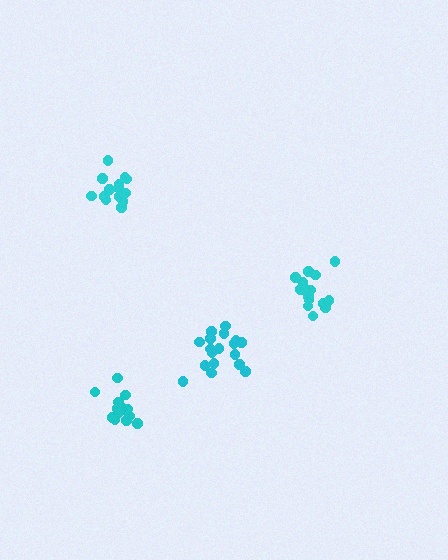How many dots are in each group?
Group 1: 14 dots, Group 2: 14 dots, Group 3: 18 dots, Group 4: 16 dots (62 total).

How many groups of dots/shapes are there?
There are 4 groups.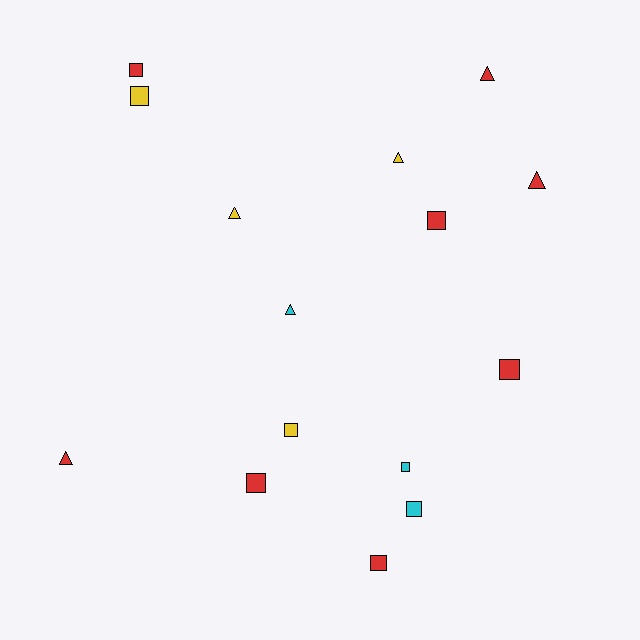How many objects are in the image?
There are 15 objects.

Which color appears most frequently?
Red, with 8 objects.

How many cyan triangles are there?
There is 1 cyan triangle.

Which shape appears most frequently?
Square, with 9 objects.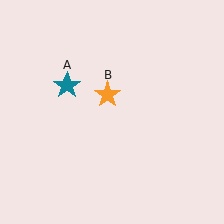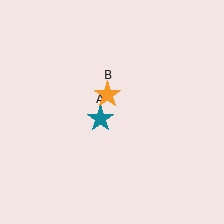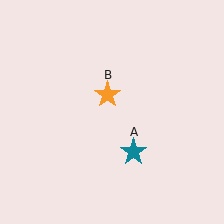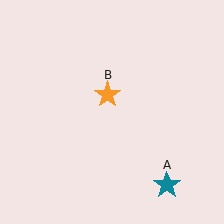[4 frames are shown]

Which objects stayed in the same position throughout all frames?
Orange star (object B) remained stationary.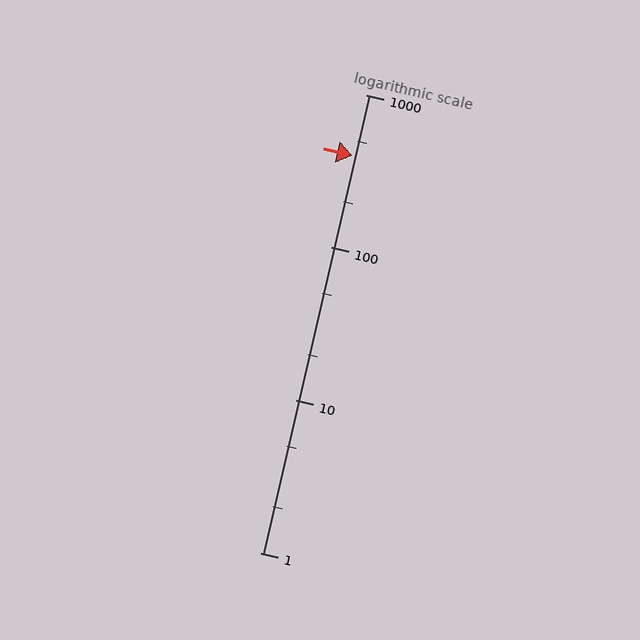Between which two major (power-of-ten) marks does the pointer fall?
The pointer is between 100 and 1000.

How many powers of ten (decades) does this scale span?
The scale spans 3 decades, from 1 to 1000.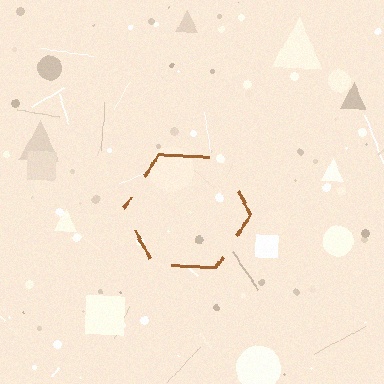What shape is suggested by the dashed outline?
The dashed outline suggests a hexagon.